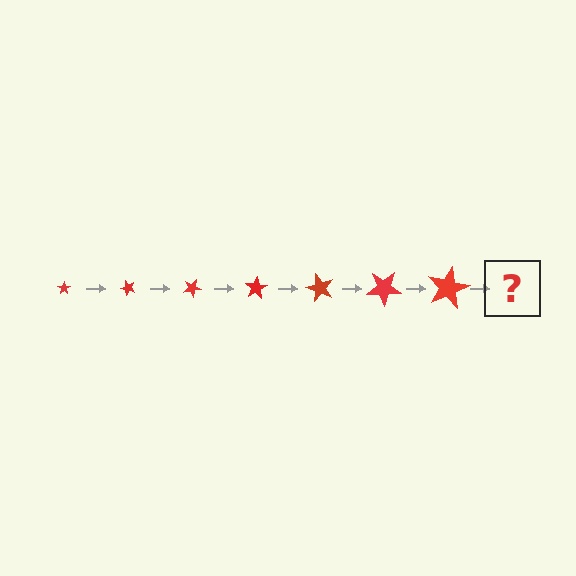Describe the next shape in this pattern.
It should be a star, larger than the previous one and rotated 350 degrees from the start.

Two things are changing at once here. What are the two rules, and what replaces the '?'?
The two rules are that the star grows larger each step and it rotates 50 degrees each step. The '?' should be a star, larger than the previous one and rotated 350 degrees from the start.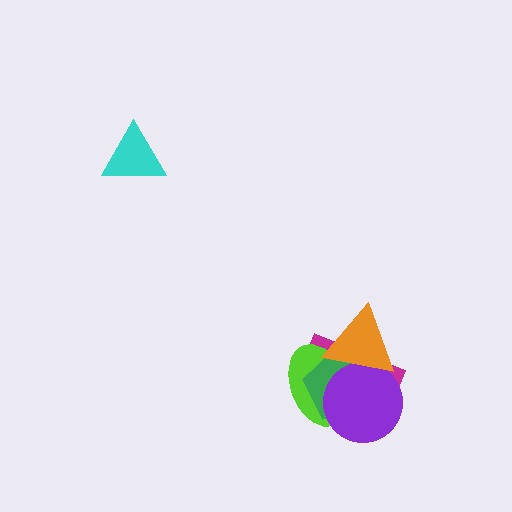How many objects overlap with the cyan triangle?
0 objects overlap with the cyan triangle.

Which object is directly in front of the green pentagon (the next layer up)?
The purple circle is directly in front of the green pentagon.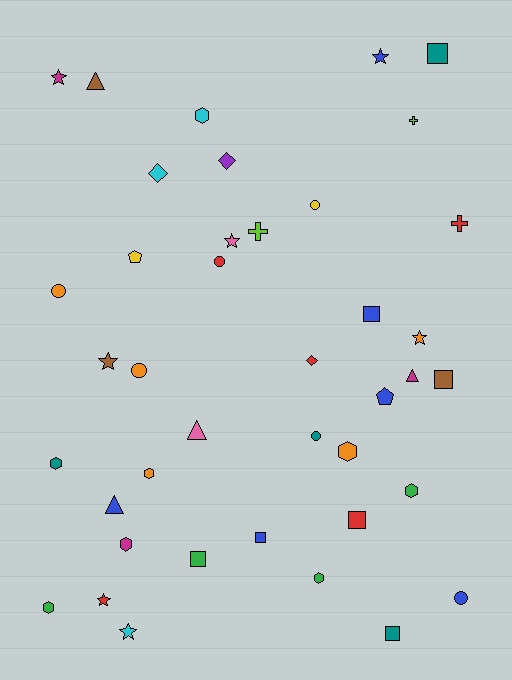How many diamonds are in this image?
There are 3 diamonds.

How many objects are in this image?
There are 40 objects.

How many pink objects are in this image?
There are 2 pink objects.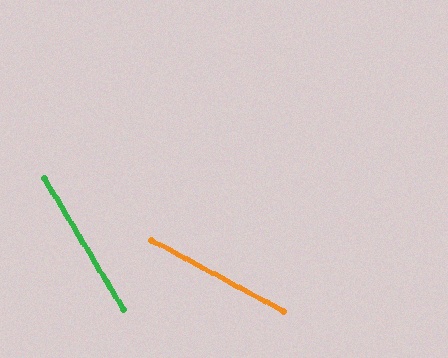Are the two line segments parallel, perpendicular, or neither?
Neither parallel nor perpendicular — they differ by about 30°.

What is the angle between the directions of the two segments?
Approximately 30 degrees.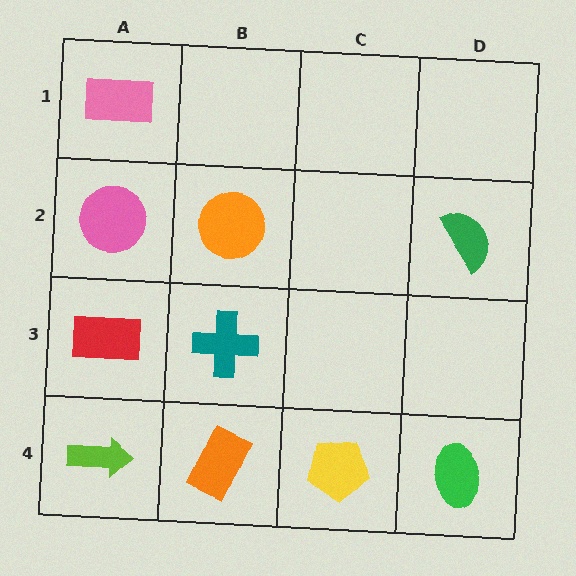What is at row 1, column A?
A pink rectangle.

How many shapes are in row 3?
2 shapes.